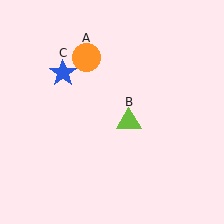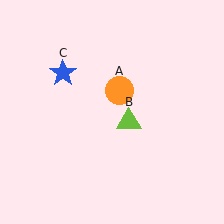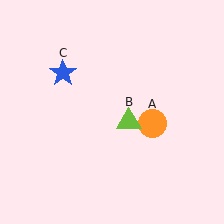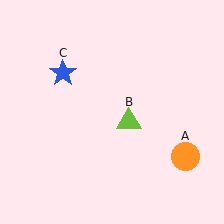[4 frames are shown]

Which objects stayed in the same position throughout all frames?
Lime triangle (object B) and blue star (object C) remained stationary.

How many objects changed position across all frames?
1 object changed position: orange circle (object A).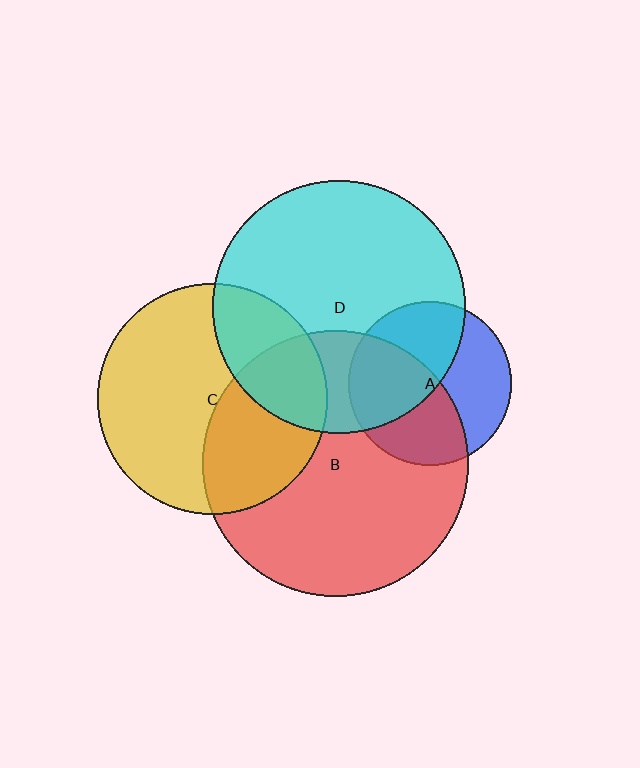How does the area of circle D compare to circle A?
Approximately 2.4 times.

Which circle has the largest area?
Circle B (red).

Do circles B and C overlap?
Yes.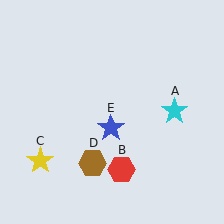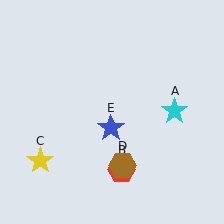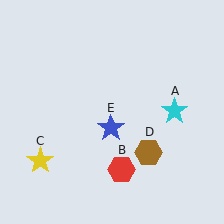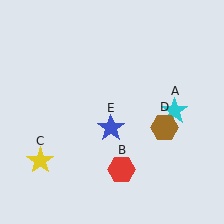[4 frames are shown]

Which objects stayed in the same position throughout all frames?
Cyan star (object A) and red hexagon (object B) and yellow star (object C) and blue star (object E) remained stationary.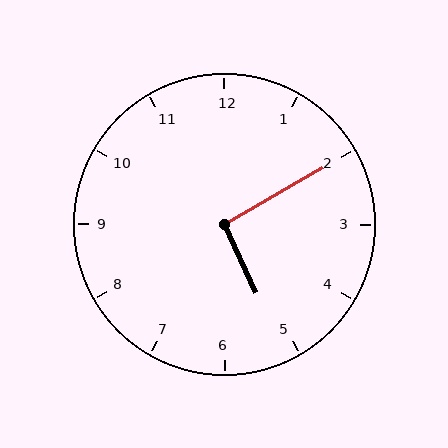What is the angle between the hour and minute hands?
Approximately 95 degrees.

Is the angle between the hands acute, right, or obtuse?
It is right.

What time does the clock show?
5:10.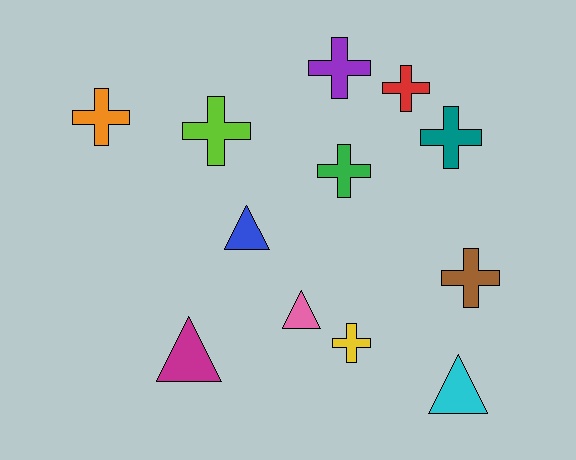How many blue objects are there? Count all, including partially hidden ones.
There is 1 blue object.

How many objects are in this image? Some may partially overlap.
There are 12 objects.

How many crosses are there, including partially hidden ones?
There are 8 crosses.